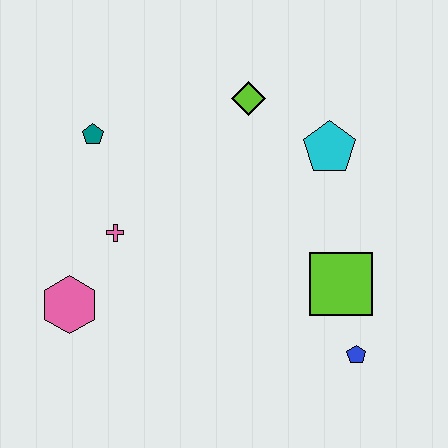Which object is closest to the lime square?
The blue pentagon is closest to the lime square.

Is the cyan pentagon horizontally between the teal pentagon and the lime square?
Yes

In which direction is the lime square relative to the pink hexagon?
The lime square is to the right of the pink hexagon.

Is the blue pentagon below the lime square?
Yes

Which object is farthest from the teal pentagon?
The blue pentagon is farthest from the teal pentagon.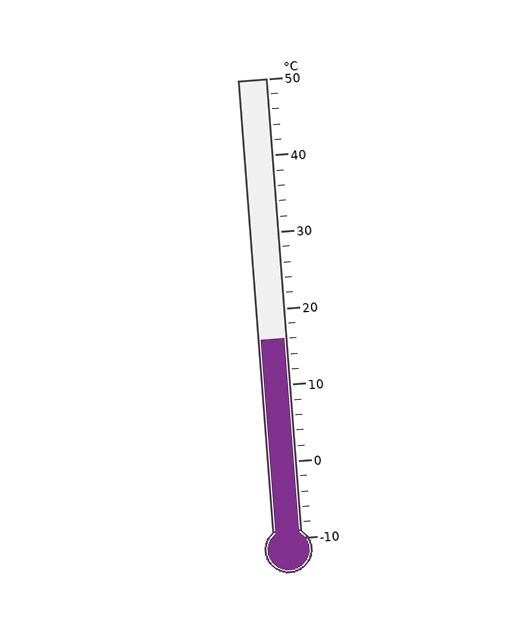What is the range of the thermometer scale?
The thermometer scale ranges from -10°C to 50°C.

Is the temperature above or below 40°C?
The temperature is below 40°C.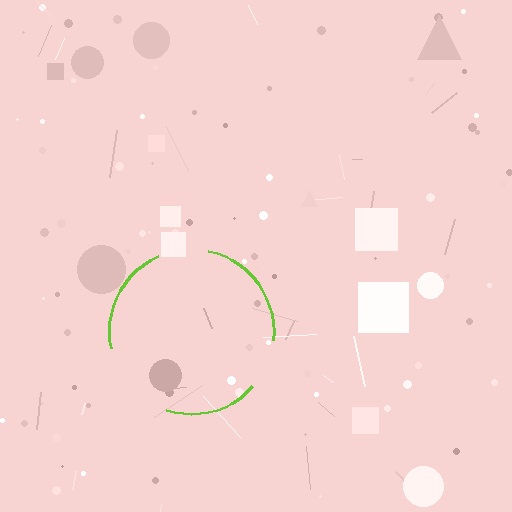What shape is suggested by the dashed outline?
The dashed outline suggests a circle.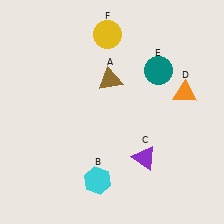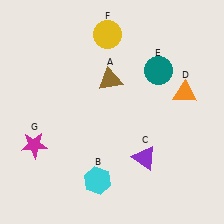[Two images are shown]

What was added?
A magenta star (G) was added in Image 2.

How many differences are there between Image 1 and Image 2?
There is 1 difference between the two images.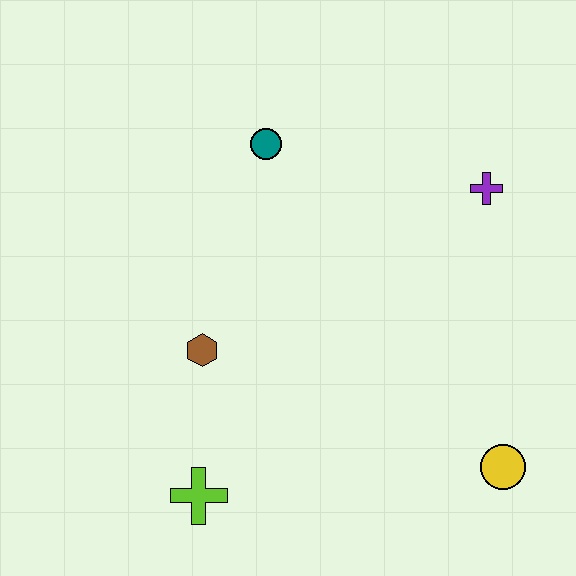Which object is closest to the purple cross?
The teal circle is closest to the purple cross.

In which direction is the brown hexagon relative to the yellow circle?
The brown hexagon is to the left of the yellow circle.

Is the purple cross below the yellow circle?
No